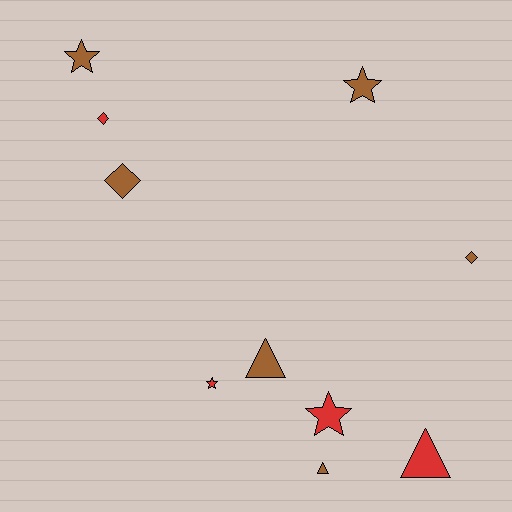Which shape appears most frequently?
Star, with 4 objects.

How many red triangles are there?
There is 1 red triangle.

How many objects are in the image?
There are 10 objects.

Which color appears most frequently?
Brown, with 6 objects.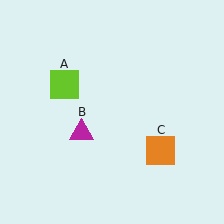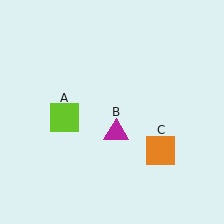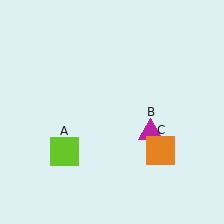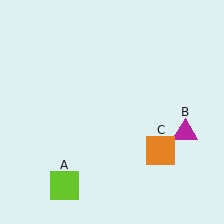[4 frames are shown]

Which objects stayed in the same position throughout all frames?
Orange square (object C) remained stationary.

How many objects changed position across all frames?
2 objects changed position: lime square (object A), magenta triangle (object B).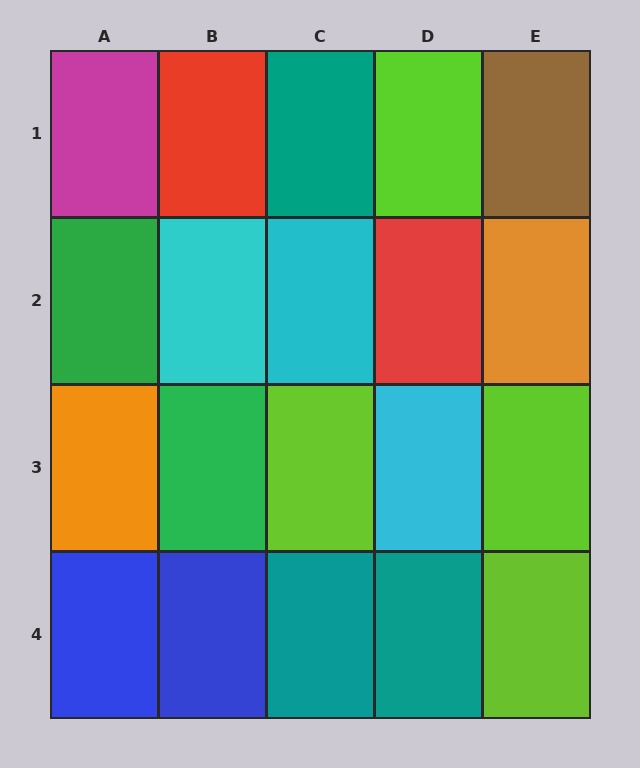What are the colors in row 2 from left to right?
Green, cyan, cyan, red, orange.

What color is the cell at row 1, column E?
Brown.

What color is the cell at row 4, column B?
Blue.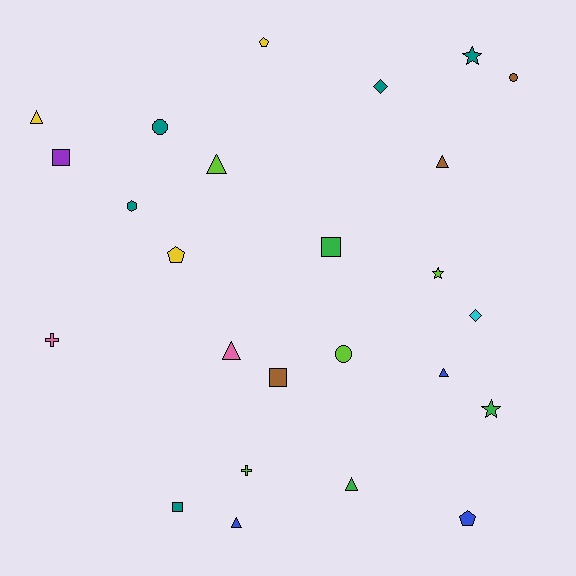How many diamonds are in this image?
There are 2 diamonds.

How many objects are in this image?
There are 25 objects.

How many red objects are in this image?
There are no red objects.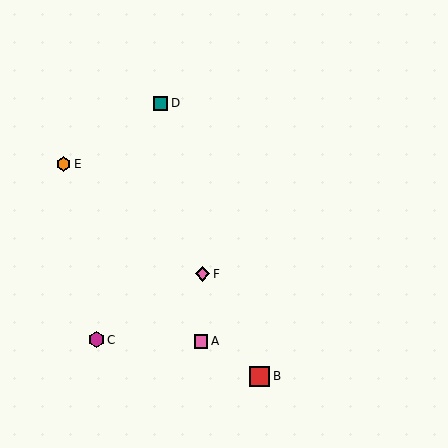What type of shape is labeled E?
Shape E is an orange hexagon.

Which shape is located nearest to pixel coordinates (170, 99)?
The teal square (labeled D) at (161, 103) is nearest to that location.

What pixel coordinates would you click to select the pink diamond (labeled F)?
Click at (203, 274) to select the pink diamond F.